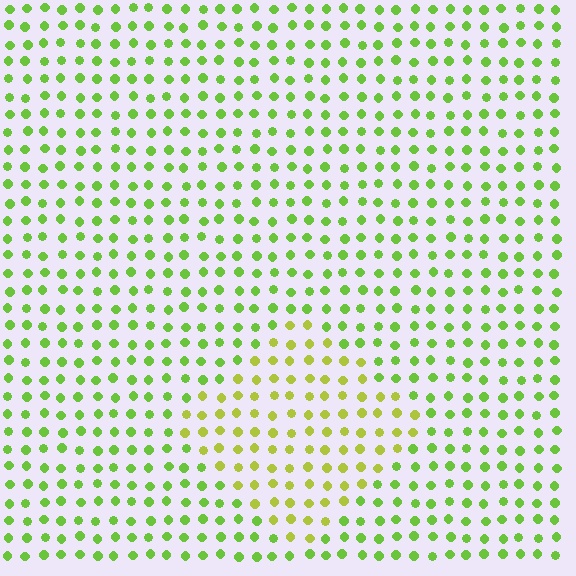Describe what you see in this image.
The image is filled with small lime elements in a uniform arrangement. A diamond-shaped region is visible where the elements are tinted to a slightly different hue, forming a subtle color boundary.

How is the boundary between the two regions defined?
The boundary is defined purely by a slight shift in hue (about 29 degrees). Spacing, size, and orientation are identical on both sides.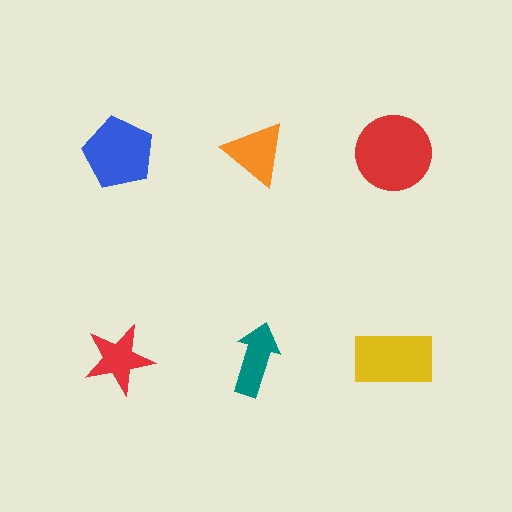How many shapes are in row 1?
3 shapes.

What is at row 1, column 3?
A red circle.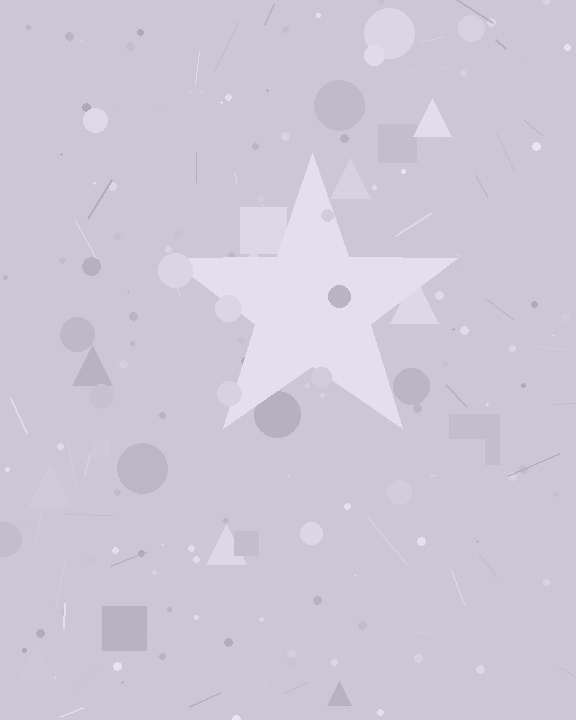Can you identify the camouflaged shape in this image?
The camouflaged shape is a star.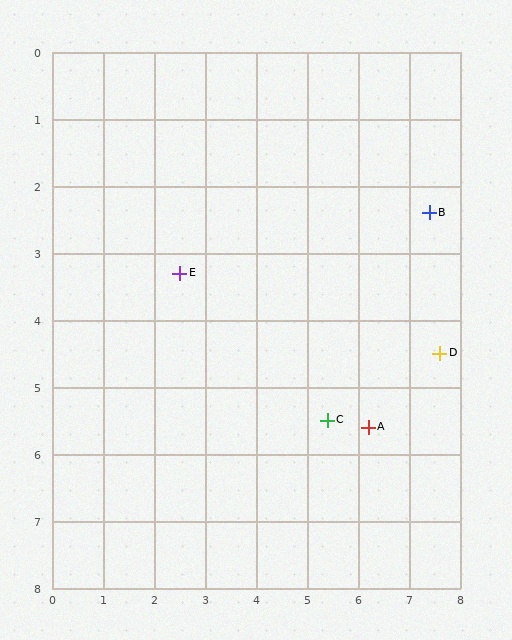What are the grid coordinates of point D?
Point D is at approximately (7.6, 4.5).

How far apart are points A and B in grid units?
Points A and B are about 3.4 grid units apart.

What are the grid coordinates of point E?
Point E is at approximately (2.5, 3.3).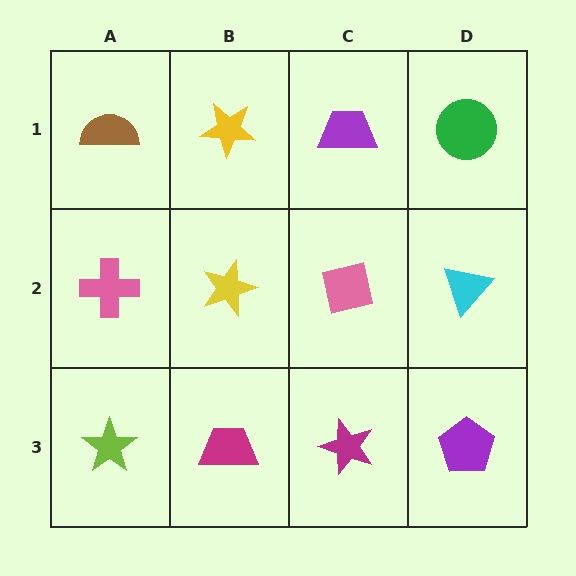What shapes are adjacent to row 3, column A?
A pink cross (row 2, column A), a magenta trapezoid (row 3, column B).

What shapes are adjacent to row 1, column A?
A pink cross (row 2, column A), a yellow star (row 1, column B).